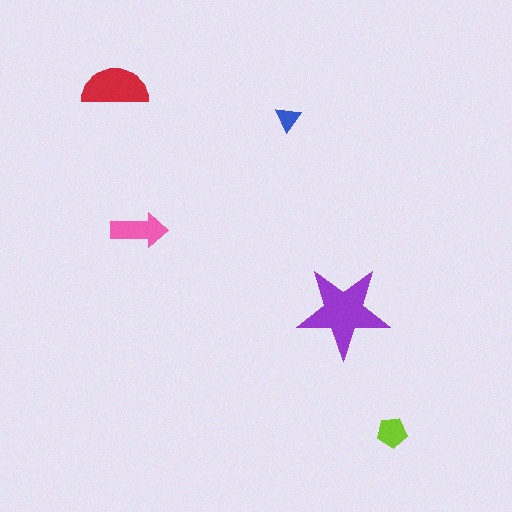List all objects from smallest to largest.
The blue triangle, the lime pentagon, the pink arrow, the red semicircle, the purple star.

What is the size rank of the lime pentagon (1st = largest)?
4th.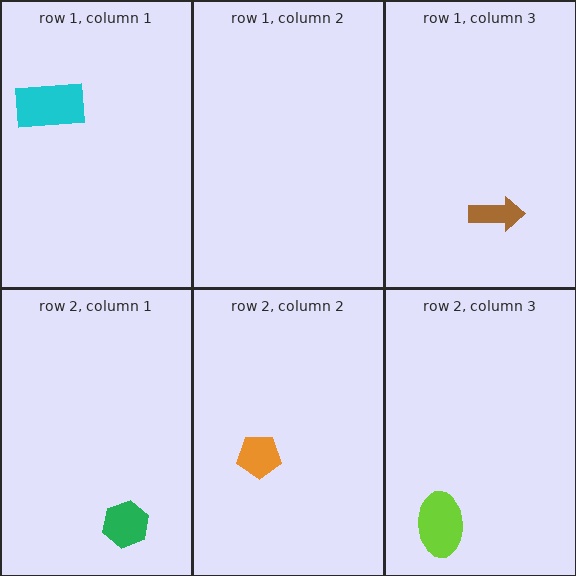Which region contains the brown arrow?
The row 1, column 3 region.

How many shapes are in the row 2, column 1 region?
1.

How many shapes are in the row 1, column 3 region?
1.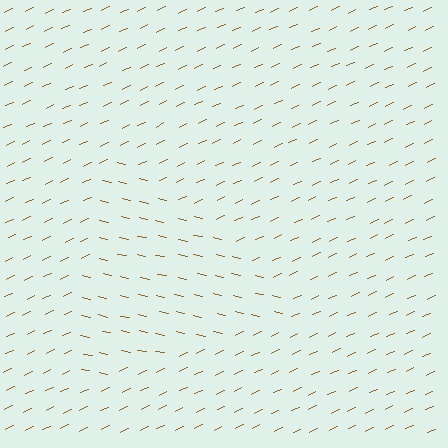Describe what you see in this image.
The image is filled with small brown line segments. A triangle region in the image has lines oriented differently from the surrounding lines, creating a visible texture boundary.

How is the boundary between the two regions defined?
The boundary is defined purely by a change in line orientation (approximately 38 degrees difference). All lines are the same color and thickness.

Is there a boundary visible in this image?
Yes, there is a texture boundary formed by a change in line orientation.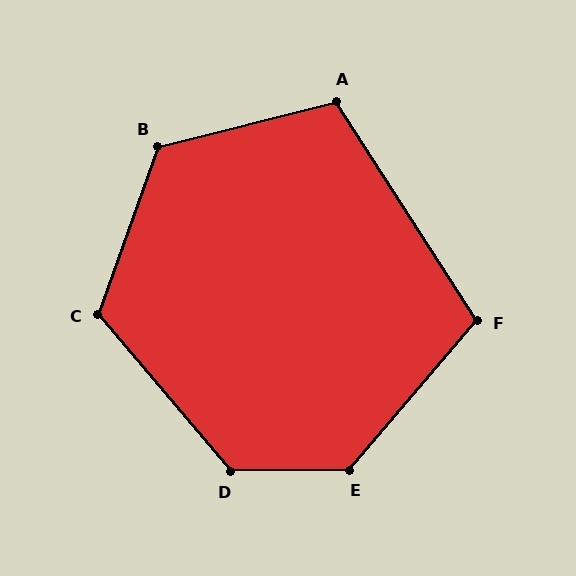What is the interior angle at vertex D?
Approximately 130 degrees (obtuse).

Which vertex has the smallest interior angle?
F, at approximately 106 degrees.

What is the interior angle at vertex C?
Approximately 120 degrees (obtuse).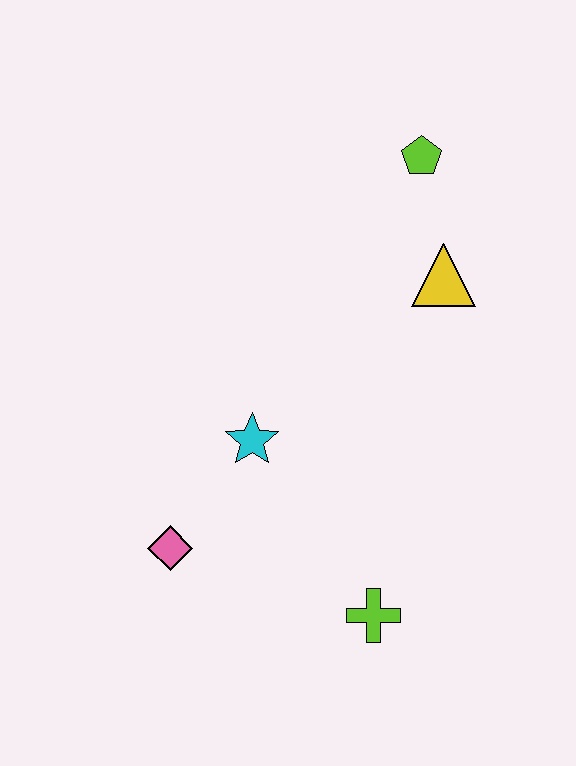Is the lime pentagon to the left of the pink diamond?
No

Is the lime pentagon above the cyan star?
Yes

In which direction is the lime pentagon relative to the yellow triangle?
The lime pentagon is above the yellow triangle.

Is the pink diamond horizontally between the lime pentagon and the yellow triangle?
No